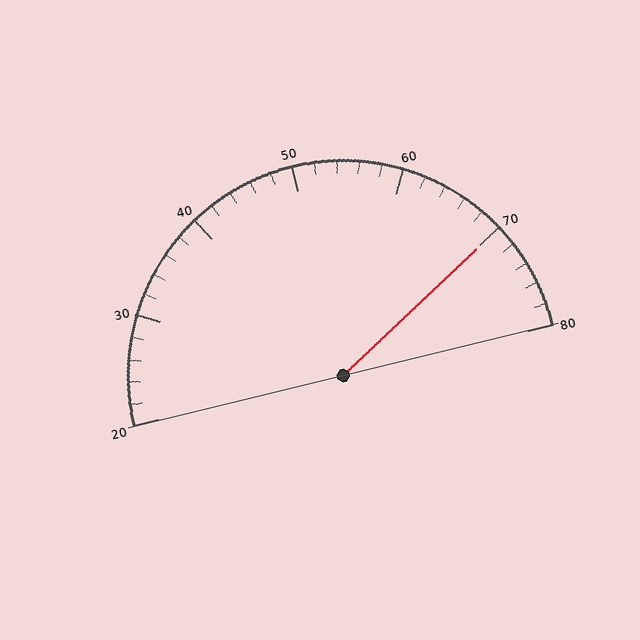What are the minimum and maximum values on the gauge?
The gauge ranges from 20 to 80.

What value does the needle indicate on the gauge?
The needle indicates approximately 70.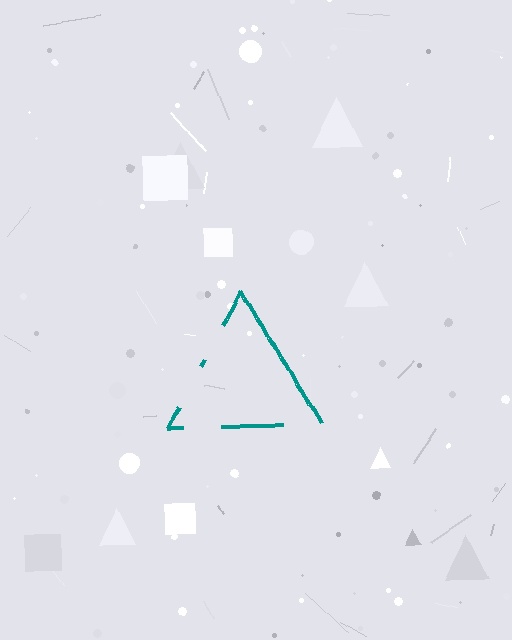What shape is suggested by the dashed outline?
The dashed outline suggests a triangle.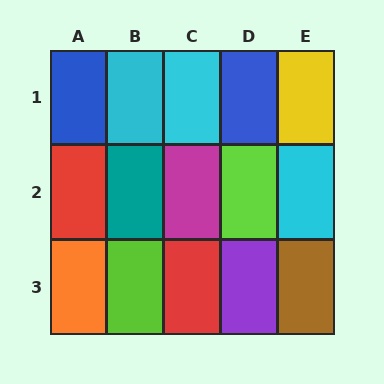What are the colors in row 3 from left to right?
Orange, lime, red, purple, brown.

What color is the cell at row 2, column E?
Cyan.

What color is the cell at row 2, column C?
Magenta.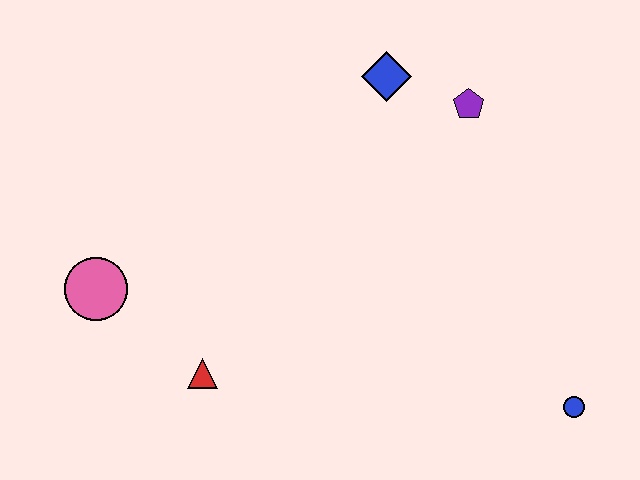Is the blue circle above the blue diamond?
No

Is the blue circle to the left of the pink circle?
No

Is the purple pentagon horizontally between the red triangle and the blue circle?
Yes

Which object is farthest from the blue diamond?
The blue circle is farthest from the blue diamond.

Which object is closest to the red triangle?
The pink circle is closest to the red triangle.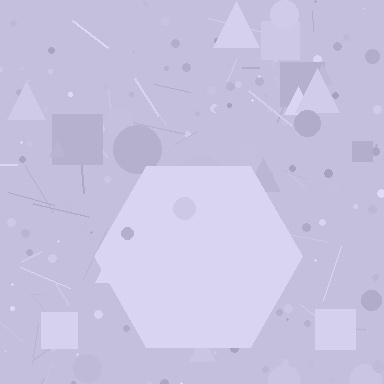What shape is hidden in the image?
A hexagon is hidden in the image.